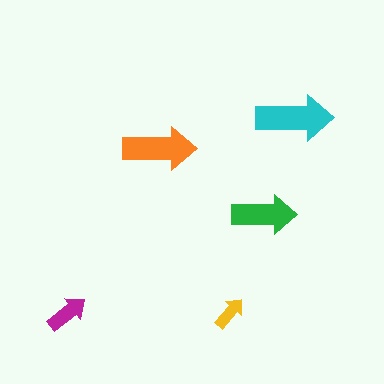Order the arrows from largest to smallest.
the cyan one, the orange one, the green one, the magenta one, the yellow one.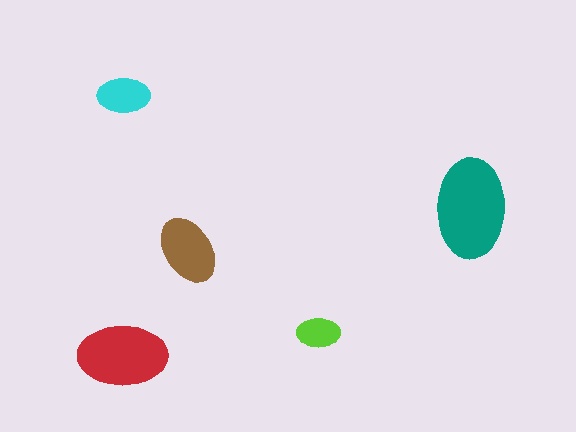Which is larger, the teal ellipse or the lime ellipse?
The teal one.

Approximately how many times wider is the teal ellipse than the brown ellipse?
About 1.5 times wider.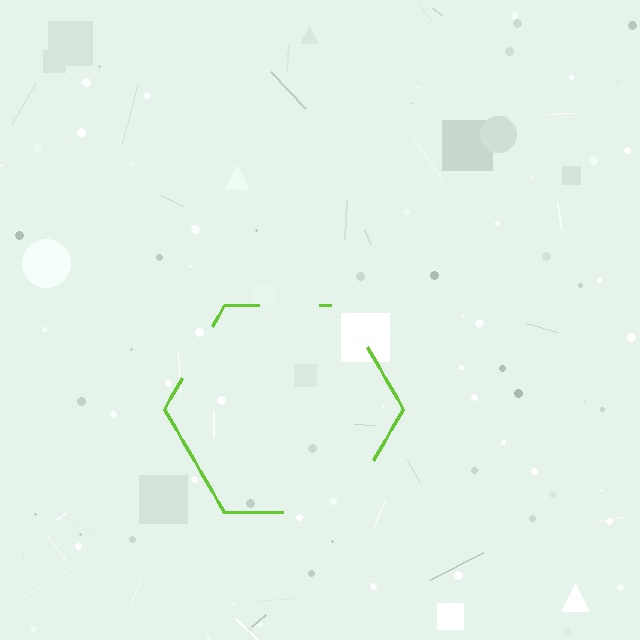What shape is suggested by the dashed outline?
The dashed outline suggests a hexagon.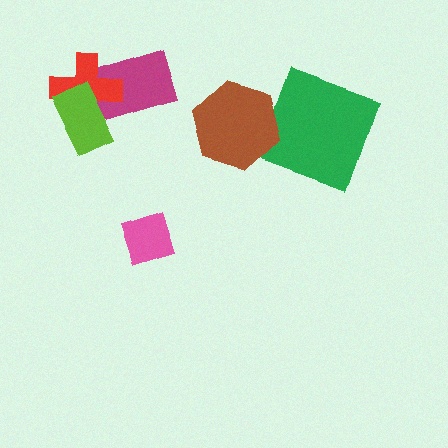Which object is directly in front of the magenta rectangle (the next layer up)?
The red cross is directly in front of the magenta rectangle.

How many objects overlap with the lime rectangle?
2 objects overlap with the lime rectangle.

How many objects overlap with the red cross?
2 objects overlap with the red cross.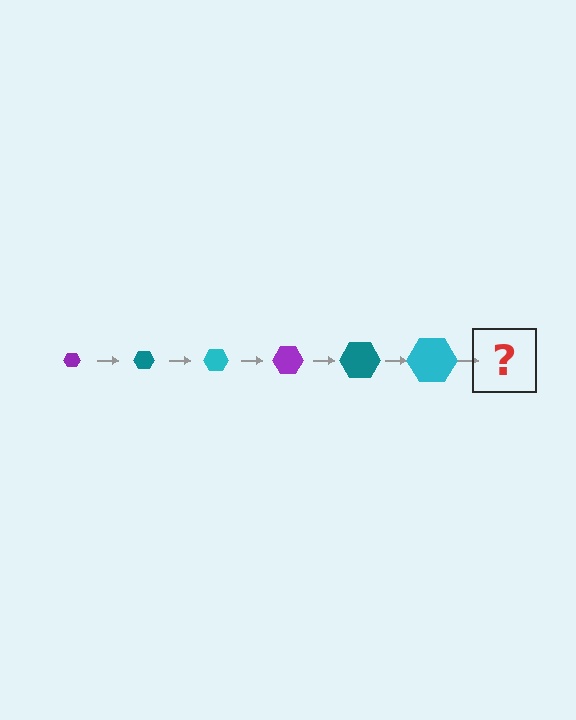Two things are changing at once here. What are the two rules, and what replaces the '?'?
The two rules are that the hexagon grows larger each step and the color cycles through purple, teal, and cyan. The '?' should be a purple hexagon, larger than the previous one.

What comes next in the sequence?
The next element should be a purple hexagon, larger than the previous one.